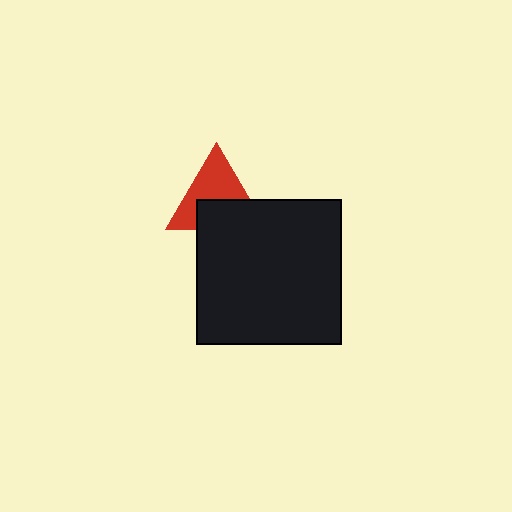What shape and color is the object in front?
The object in front is a black square.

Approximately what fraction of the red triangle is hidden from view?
Roughly 42% of the red triangle is hidden behind the black square.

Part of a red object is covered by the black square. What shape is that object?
It is a triangle.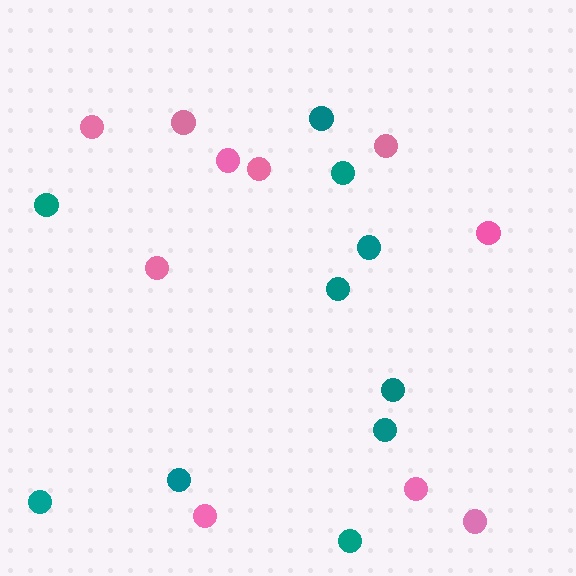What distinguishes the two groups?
There are 2 groups: one group of teal circles (10) and one group of pink circles (10).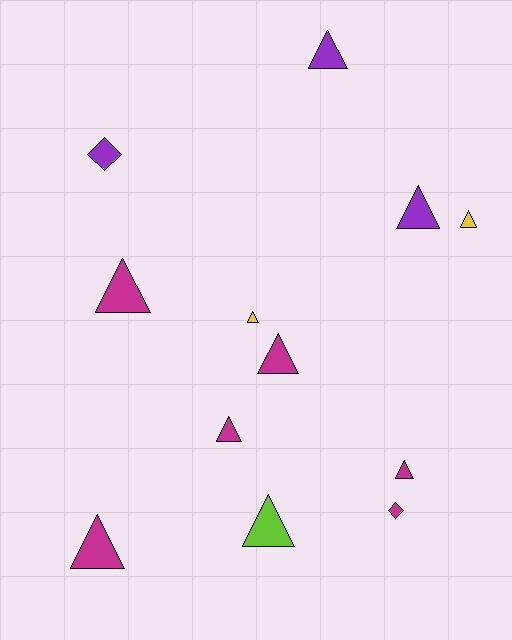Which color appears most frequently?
Magenta, with 6 objects.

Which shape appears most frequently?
Triangle, with 10 objects.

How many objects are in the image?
There are 12 objects.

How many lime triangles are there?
There is 1 lime triangle.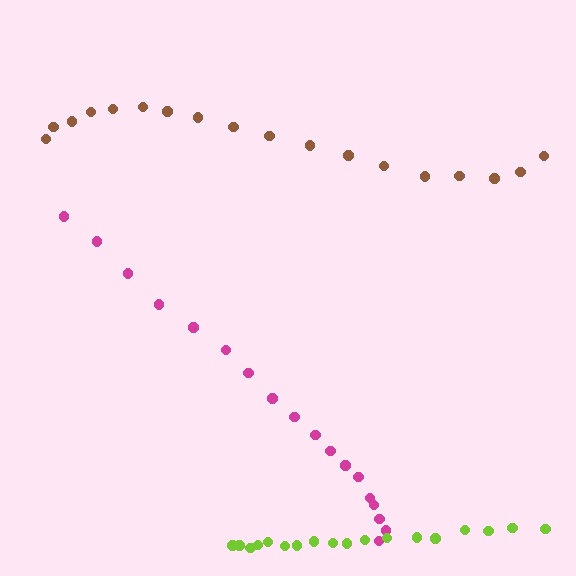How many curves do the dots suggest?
There are 3 distinct paths.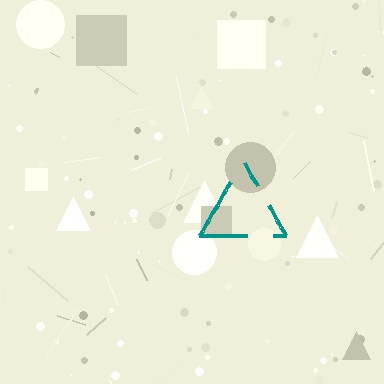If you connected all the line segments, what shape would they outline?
They would outline a triangle.